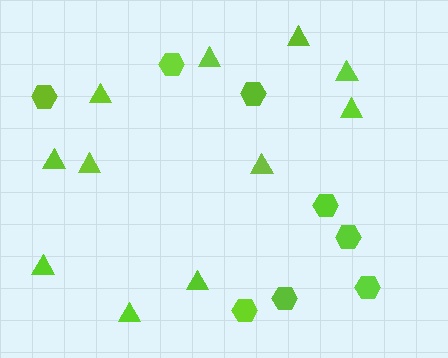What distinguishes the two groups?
There are 2 groups: one group of triangles (11) and one group of hexagons (8).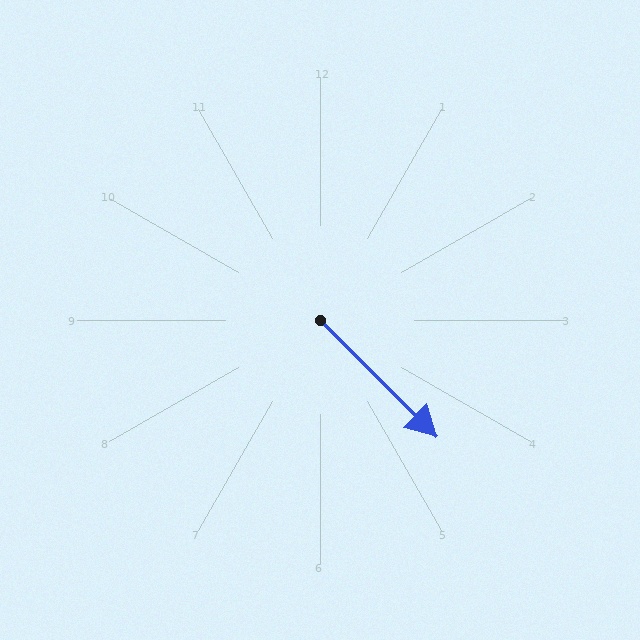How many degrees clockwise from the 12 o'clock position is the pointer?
Approximately 135 degrees.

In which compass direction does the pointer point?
Southeast.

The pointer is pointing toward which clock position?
Roughly 5 o'clock.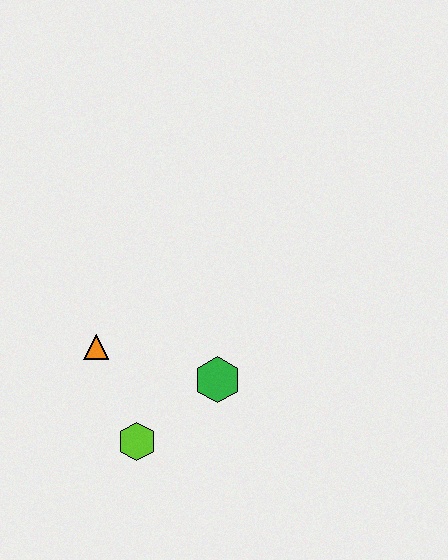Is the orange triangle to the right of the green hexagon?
No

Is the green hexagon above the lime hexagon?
Yes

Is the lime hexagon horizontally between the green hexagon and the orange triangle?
Yes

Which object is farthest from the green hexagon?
The orange triangle is farthest from the green hexagon.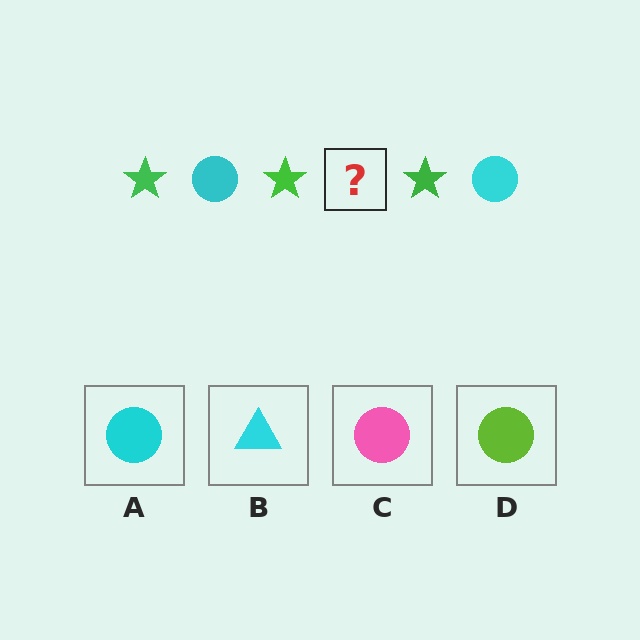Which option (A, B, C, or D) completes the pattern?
A.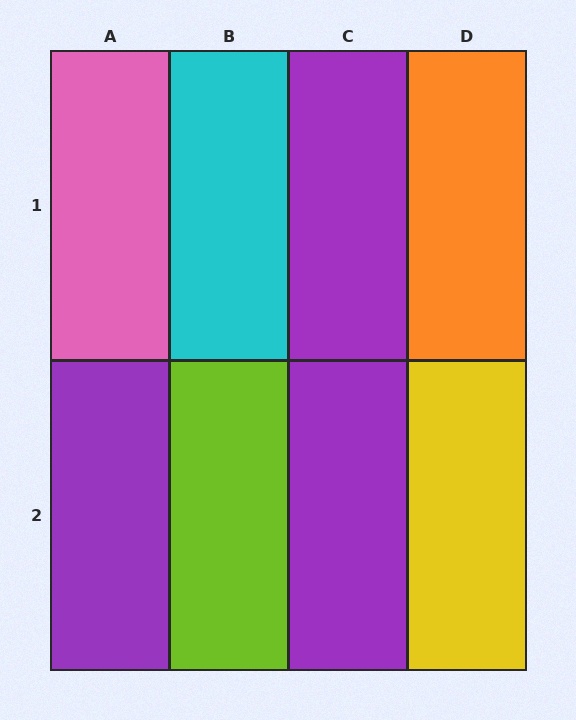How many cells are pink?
1 cell is pink.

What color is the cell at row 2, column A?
Purple.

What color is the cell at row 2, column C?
Purple.